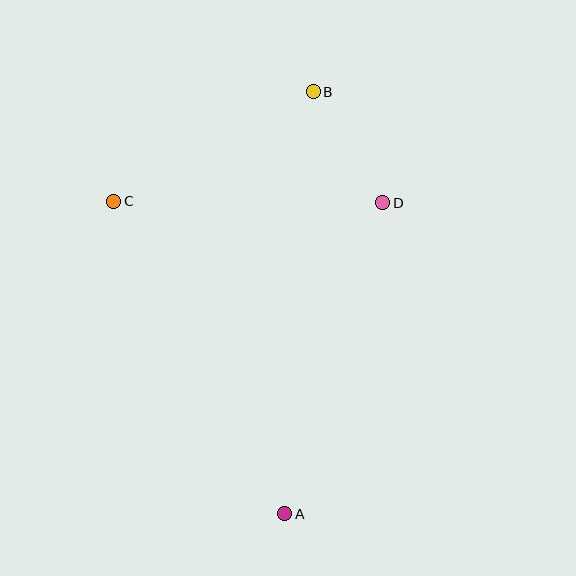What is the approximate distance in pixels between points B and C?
The distance between B and C is approximately 228 pixels.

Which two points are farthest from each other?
Points A and B are farthest from each other.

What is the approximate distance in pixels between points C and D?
The distance between C and D is approximately 269 pixels.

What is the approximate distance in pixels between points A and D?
The distance between A and D is approximately 326 pixels.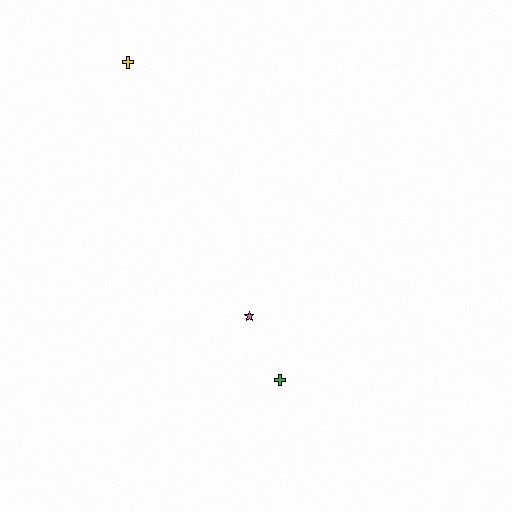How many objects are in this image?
There are 3 objects.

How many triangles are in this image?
There are no triangles.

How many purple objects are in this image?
There are no purple objects.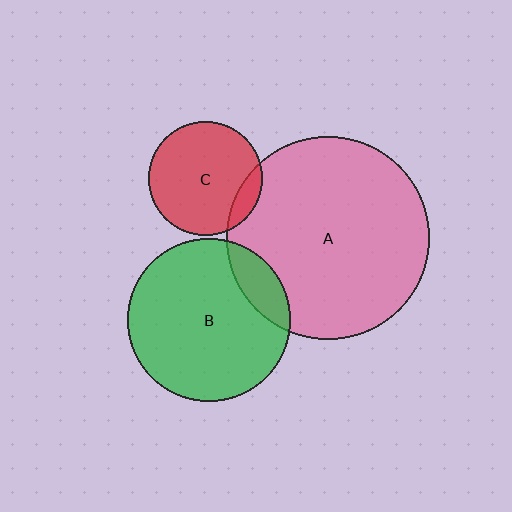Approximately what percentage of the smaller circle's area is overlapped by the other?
Approximately 15%.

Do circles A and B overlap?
Yes.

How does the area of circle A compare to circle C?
Approximately 3.2 times.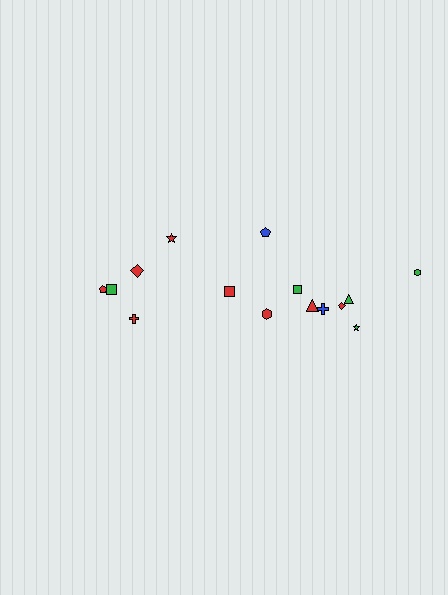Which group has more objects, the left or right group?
The right group.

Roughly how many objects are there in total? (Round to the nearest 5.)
Roughly 15 objects in total.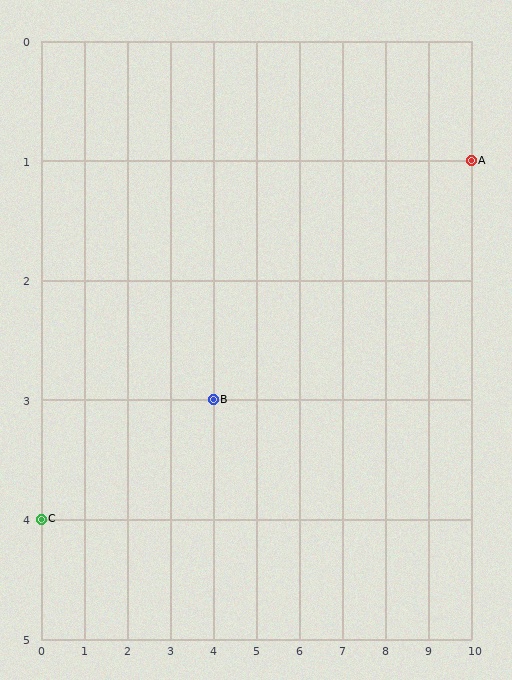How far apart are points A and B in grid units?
Points A and B are 6 columns and 2 rows apart (about 6.3 grid units diagonally).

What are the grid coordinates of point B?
Point B is at grid coordinates (4, 3).